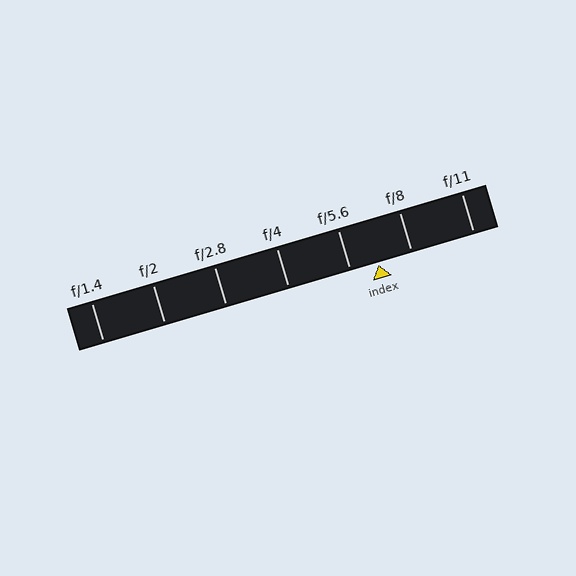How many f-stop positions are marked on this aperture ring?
There are 7 f-stop positions marked.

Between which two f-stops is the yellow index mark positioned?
The index mark is between f/5.6 and f/8.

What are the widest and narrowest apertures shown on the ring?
The widest aperture shown is f/1.4 and the narrowest is f/11.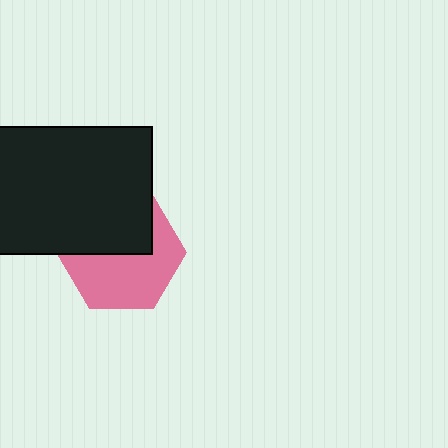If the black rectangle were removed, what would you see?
You would see the complete pink hexagon.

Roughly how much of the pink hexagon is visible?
About half of it is visible (roughly 56%).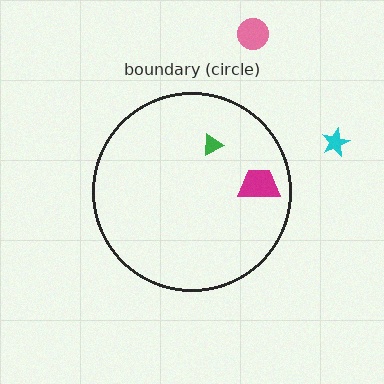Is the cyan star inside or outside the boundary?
Outside.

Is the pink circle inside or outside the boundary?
Outside.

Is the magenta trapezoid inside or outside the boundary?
Inside.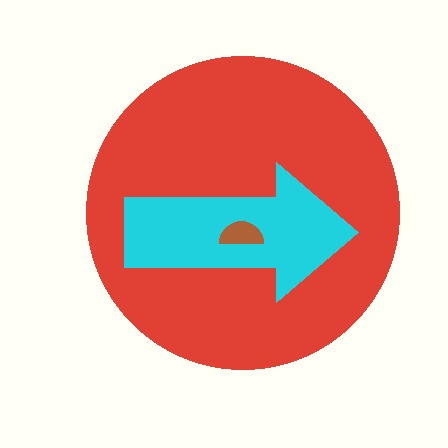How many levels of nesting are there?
3.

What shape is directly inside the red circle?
The cyan arrow.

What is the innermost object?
The brown semicircle.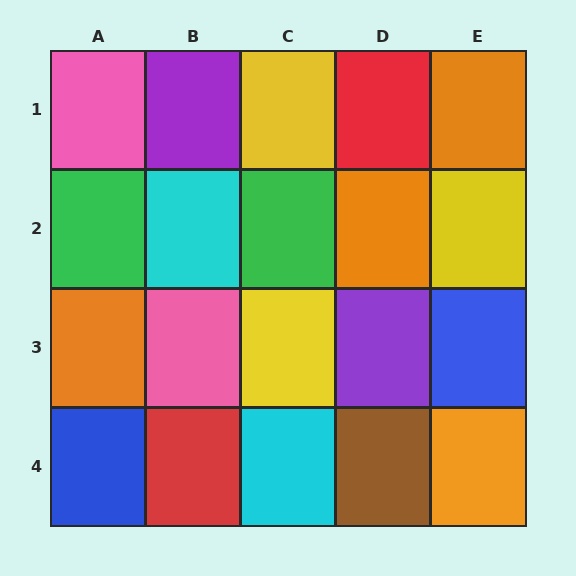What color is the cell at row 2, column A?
Green.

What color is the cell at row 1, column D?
Red.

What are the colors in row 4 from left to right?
Blue, red, cyan, brown, orange.